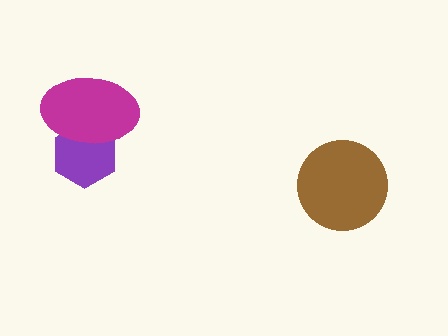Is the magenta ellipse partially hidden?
No, no other shape covers it.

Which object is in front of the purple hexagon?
The magenta ellipse is in front of the purple hexagon.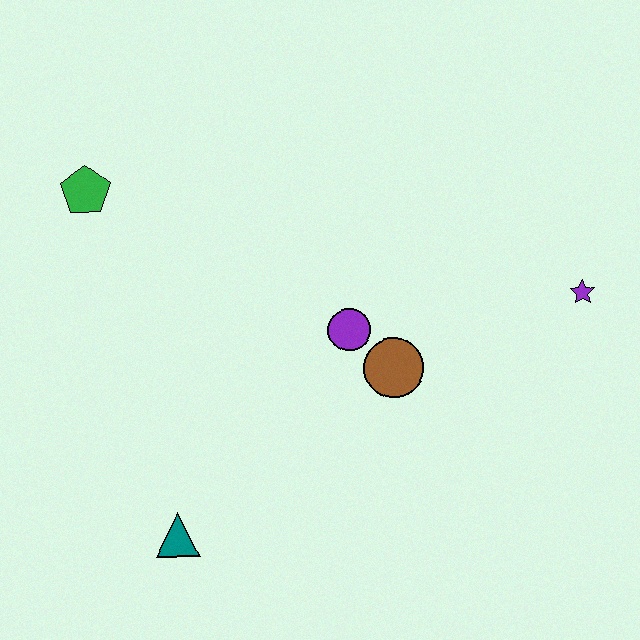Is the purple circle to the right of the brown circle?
No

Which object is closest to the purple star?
The brown circle is closest to the purple star.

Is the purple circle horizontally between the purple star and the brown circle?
No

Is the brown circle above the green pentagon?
No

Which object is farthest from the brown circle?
The green pentagon is farthest from the brown circle.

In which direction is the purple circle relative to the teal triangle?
The purple circle is above the teal triangle.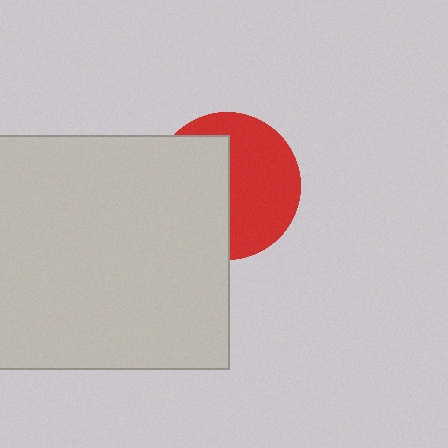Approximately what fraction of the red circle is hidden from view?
Roughly 47% of the red circle is hidden behind the light gray square.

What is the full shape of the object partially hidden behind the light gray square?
The partially hidden object is a red circle.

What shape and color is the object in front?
The object in front is a light gray square.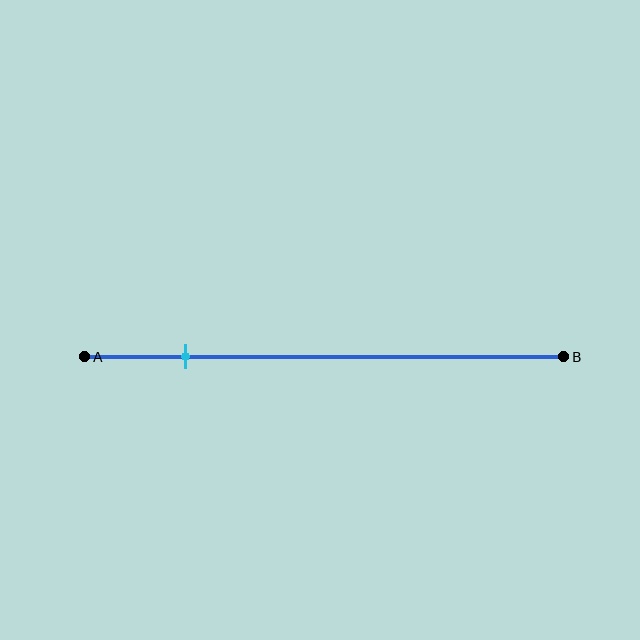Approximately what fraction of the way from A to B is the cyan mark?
The cyan mark is approximately 20% of the way from A to B.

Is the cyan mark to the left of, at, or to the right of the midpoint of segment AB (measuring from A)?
The cyan mark is to the left of the midpoint of segment AB.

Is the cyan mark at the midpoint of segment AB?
No, the mark is at about 20% from A, not at the 50% midpoint.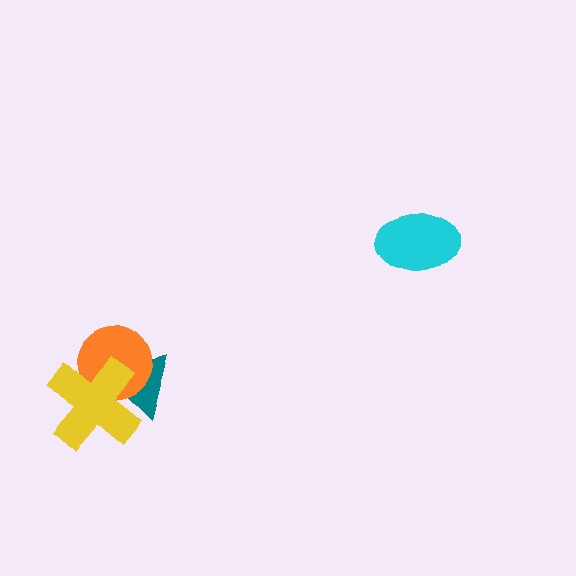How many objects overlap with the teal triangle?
2 objects overlap with the teal triangle.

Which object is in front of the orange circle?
The yellow cross is in front of the orange circle.